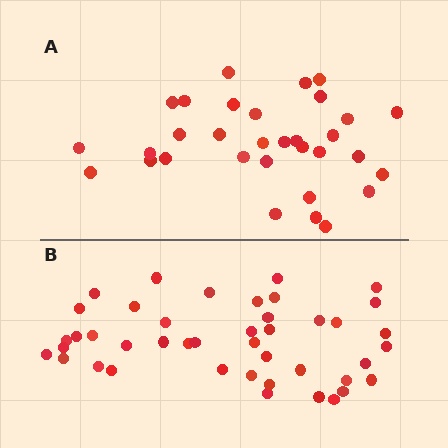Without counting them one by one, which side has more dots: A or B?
Region B (the bottom region) has more dots.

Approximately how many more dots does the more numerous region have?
Region B has roughly 12 or so more dots than region A.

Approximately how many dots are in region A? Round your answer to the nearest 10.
About 30 dots. (The exact count is 32, which rounds to 30.)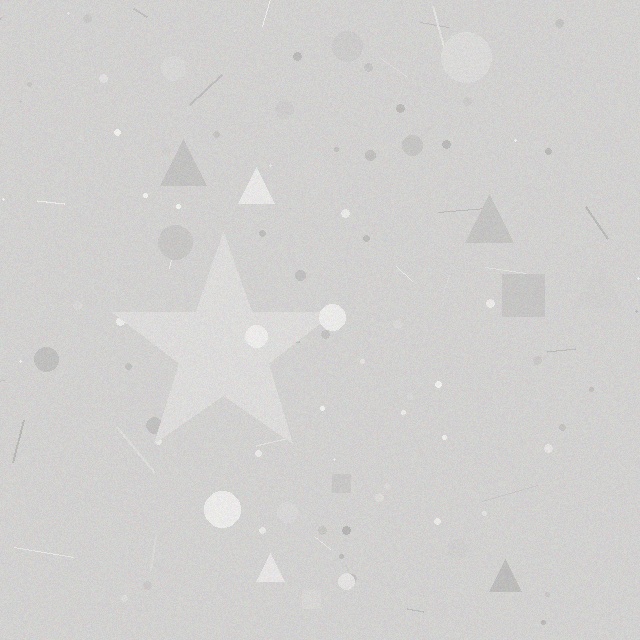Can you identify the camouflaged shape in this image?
The camouflaged shape is a star.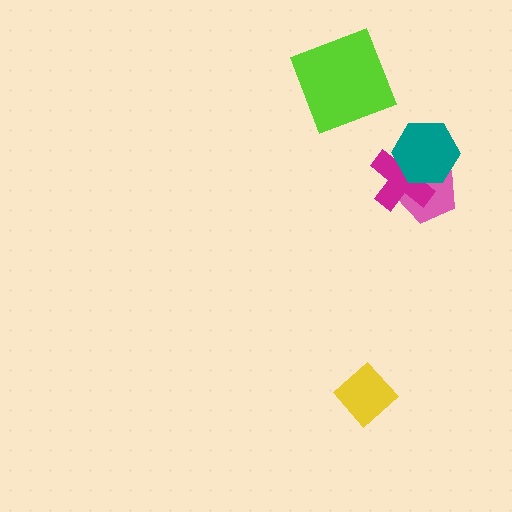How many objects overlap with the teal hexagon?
2 objects overlap with the teal hexagon.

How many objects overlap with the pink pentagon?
2 objects overlap with the pink pentagon.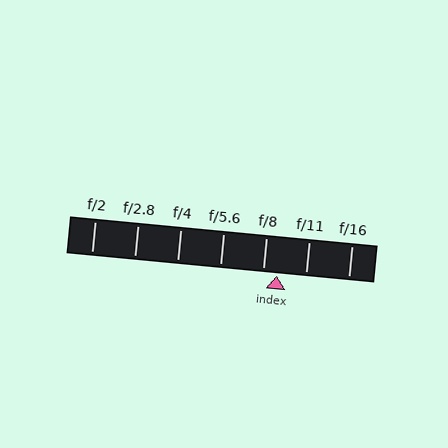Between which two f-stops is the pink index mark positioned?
The index mark is between f/8 and f/11.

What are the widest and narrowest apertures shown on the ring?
The widest aperture shown is f/2 and the narrowest is f/16.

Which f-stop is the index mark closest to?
The index mark is closest to f/8.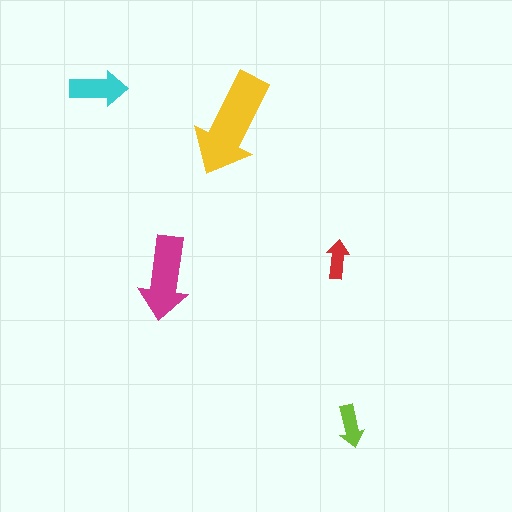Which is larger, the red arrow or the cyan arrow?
The cyan one.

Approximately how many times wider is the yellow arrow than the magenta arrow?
About 1.5 times wider.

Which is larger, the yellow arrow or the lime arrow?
The yellow one.